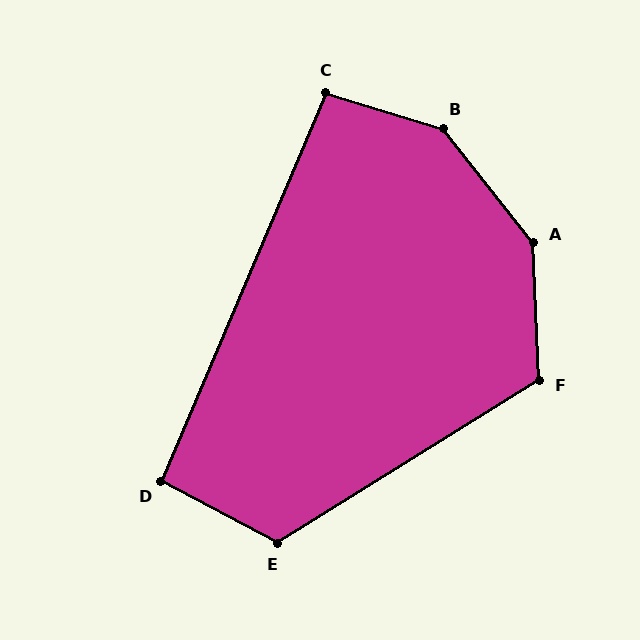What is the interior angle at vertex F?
Approximately 120 degrees (obtuse).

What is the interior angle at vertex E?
Approximately 120 degrees (obtuse).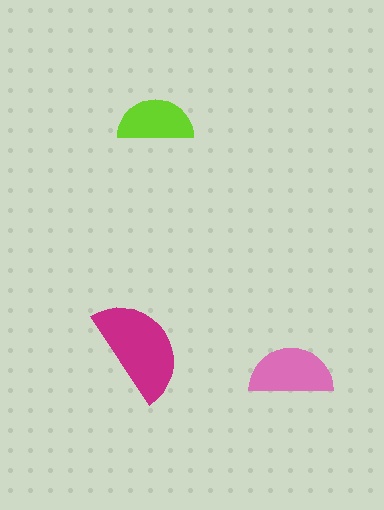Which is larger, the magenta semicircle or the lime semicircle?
The magenta one.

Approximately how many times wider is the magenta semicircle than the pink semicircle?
About 1.5 times wider.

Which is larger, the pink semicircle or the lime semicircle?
The pink one.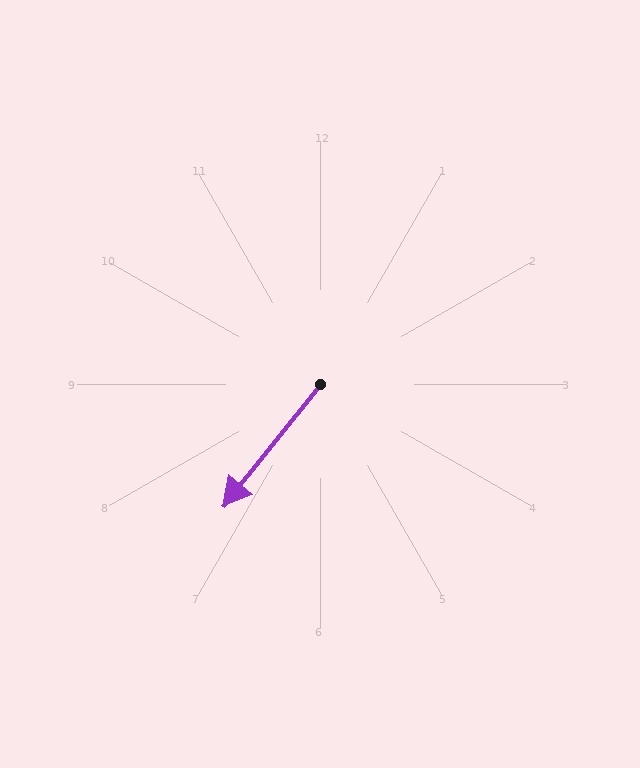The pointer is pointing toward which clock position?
Roughly 7 o'clock.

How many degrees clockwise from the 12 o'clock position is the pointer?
Approximately 218 degrees.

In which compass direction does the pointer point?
Southwest.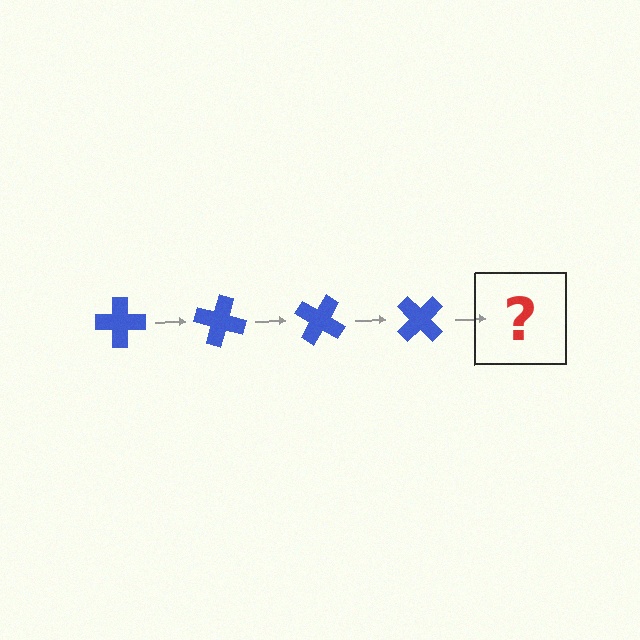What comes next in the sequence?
The next element should be a blue cross rotated 60 degrees.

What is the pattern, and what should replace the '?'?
The pattern is that the cross rotates 15 degrees each step. The '?' should be a blue cross rotated 60 degrees.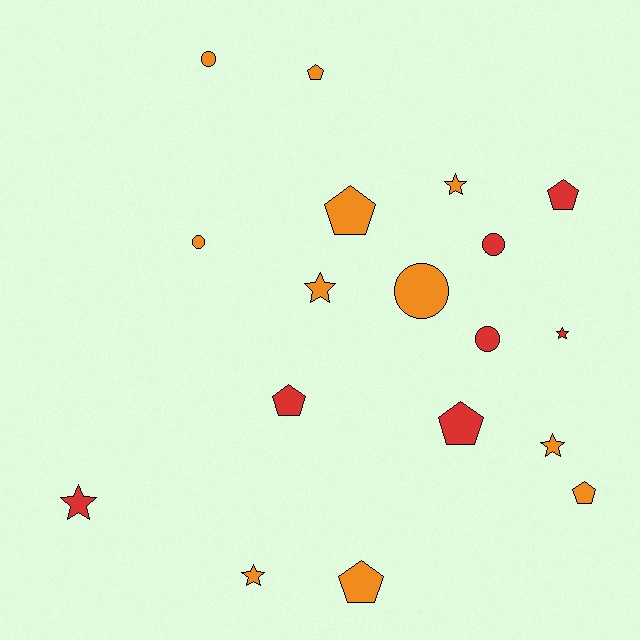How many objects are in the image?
There are 18 objects.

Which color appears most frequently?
Orange, with 11 objects.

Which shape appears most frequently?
Pentagon, with 7 objects.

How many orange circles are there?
There are 3 orange circles.